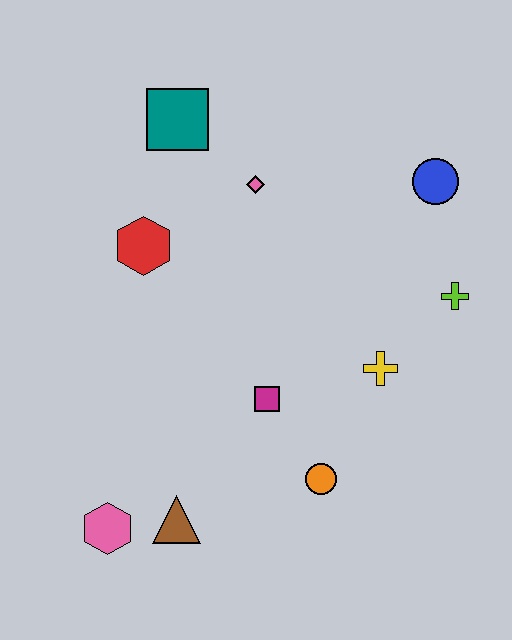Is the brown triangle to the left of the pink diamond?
Yes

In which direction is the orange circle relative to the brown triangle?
The orange circle is to the right of the brown triangle.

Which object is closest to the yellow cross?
The lime cross is closest to the yellow cross.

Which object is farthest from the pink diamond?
The pink hexagon is farthest from the pink diamond.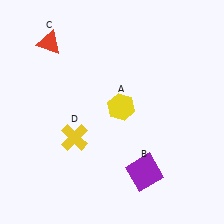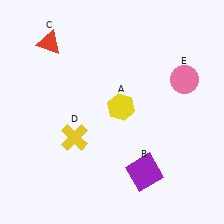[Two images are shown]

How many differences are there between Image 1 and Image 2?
There is 1 difference between the two images.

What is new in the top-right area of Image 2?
A pink circle (E) was added in the top-right area of Image 2.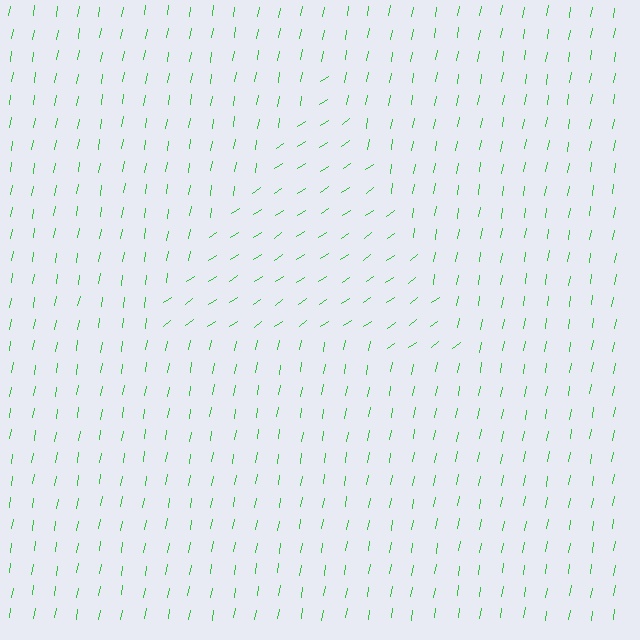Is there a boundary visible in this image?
Yes, there is a texture boundary formed by a change in line orientation.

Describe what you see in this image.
The image is filled with small green line segments. A triangle region in the image has lines oriented differently from the surrounding lines, creating a visible texture boundary.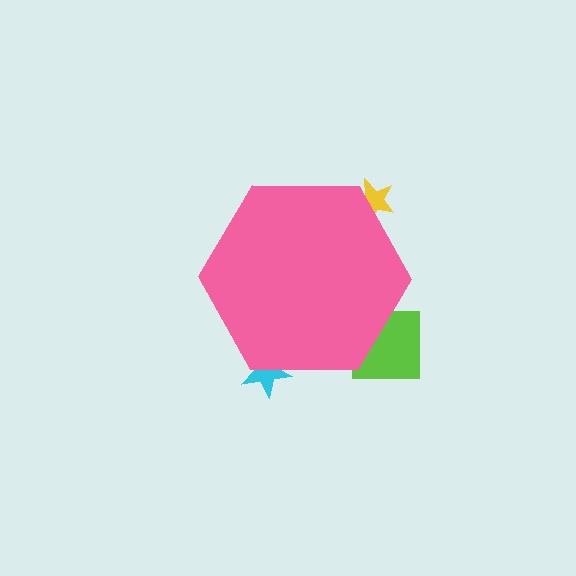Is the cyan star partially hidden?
Yes, the cyan star is partially hidden behind the pink hexagon.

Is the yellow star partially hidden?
Yes, the yellow star is partially hidden behind the pink hexagon.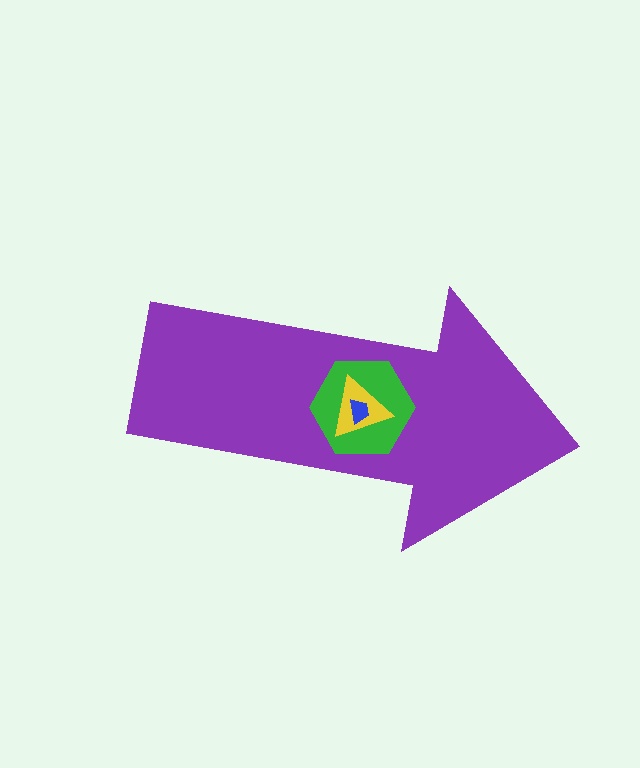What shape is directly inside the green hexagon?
The yellow triangle.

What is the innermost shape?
The blue trapezoid.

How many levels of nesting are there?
4.